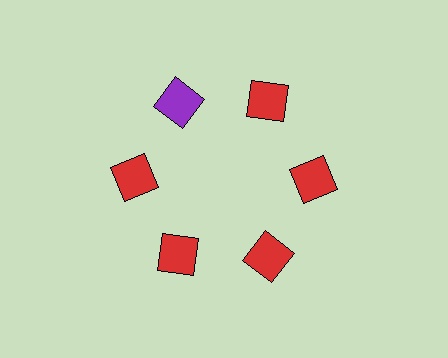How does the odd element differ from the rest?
It has a different color: purple instead of red.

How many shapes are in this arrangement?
There are 6 shapes arranged in a ring pattern.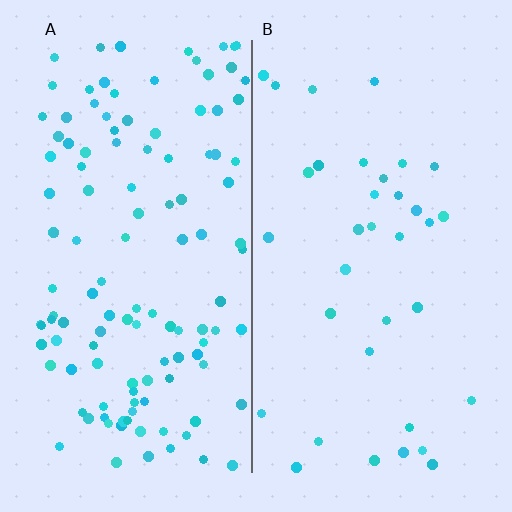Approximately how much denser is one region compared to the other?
Approximately 3.4× — region A over region B.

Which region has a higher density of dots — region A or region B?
A (the left).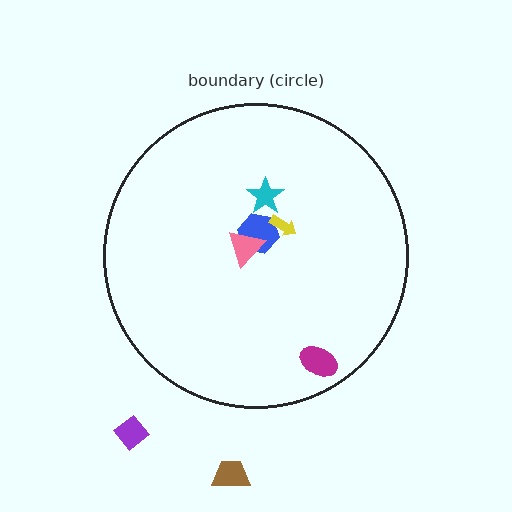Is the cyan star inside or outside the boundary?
Inside.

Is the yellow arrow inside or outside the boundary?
Inside.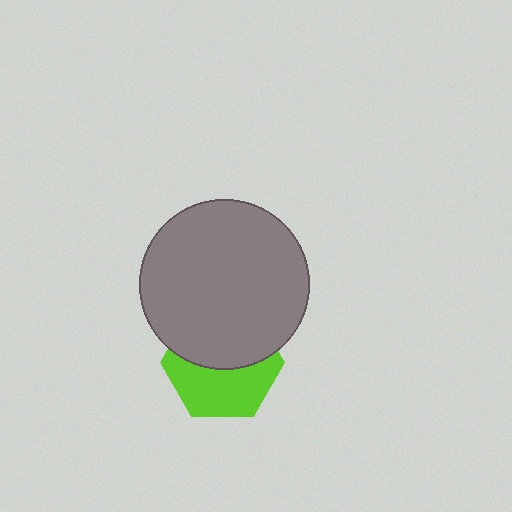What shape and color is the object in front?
The object in front is a gray circle.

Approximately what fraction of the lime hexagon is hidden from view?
Roughly 49% of the lime hexagon is hidden behind the gray circle.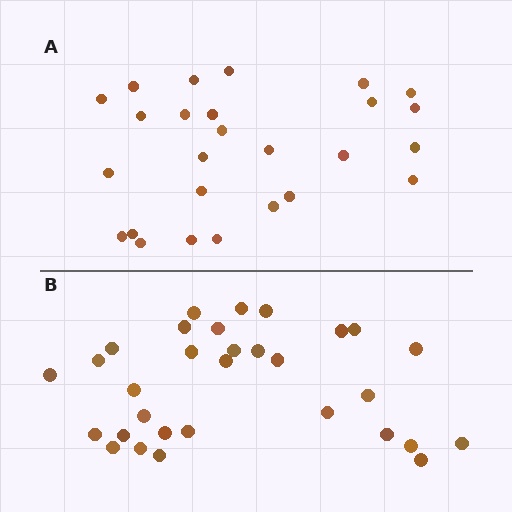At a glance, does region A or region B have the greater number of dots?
Region B (the bottom region) has more dots.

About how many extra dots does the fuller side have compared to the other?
Region B has about 5 more dots than region A.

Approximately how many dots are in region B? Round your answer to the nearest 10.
About 30 dots. (The exact count is 31, which rounds to 30.)